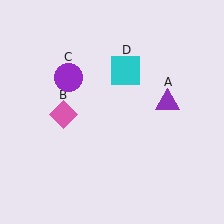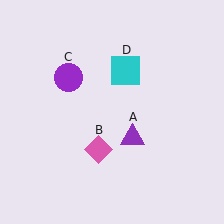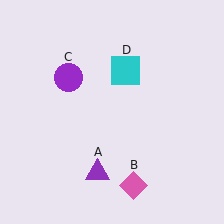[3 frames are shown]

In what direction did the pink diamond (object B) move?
The pink diamond (object B) moved down and to the right.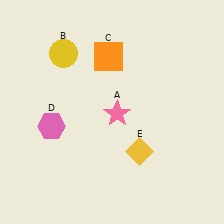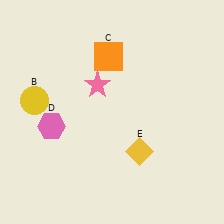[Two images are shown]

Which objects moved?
The objects that moved are: the pink star (A), the yellow circle (B).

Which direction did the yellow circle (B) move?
The yellow circle (B) moved down.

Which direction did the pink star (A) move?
The pink star (A) moved up.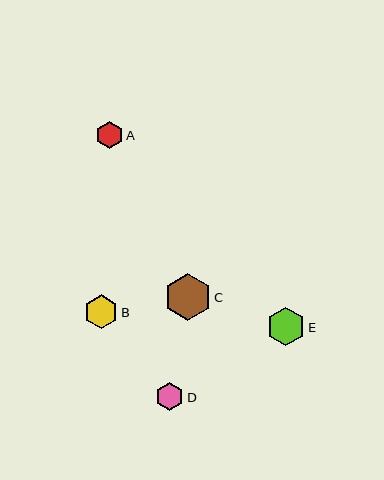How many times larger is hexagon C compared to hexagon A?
Hexagon C is approximately 1.8 times the size of hexagon A.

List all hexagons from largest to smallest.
From largest to smallest: C, E, B, D, A.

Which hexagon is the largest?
Hexagon C is the largest with a size of approximately 47 pixels.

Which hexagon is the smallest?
Hexagon A is the smallest with a size of approximately 27 pixels.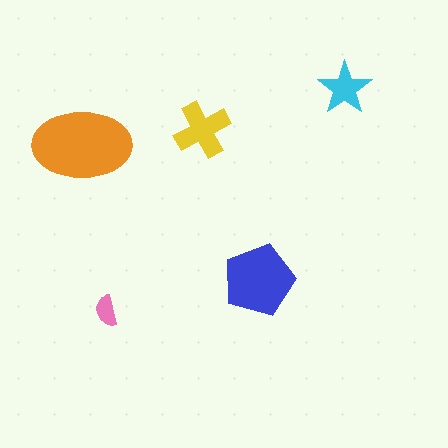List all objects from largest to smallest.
The orange ellipse, the blue pentagon, the yellow cross, the cyan star, the pink semicircle.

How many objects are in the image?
There are 5 objects in the image.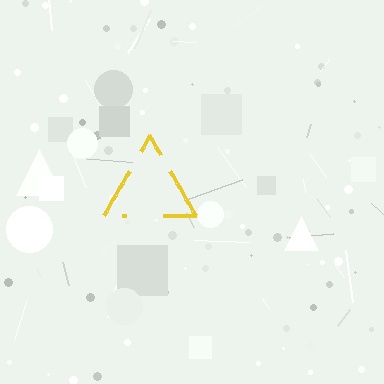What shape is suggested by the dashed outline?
The dashed outline suggests a triangle.